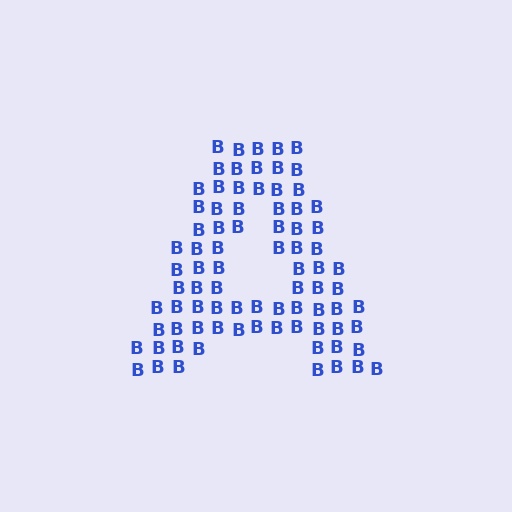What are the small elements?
The small elements are letter B's.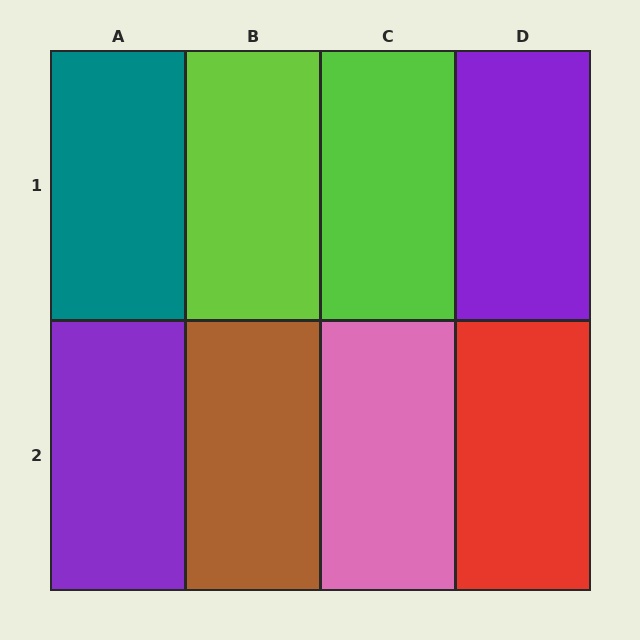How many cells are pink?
1 cell is pink.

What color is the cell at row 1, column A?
Teal.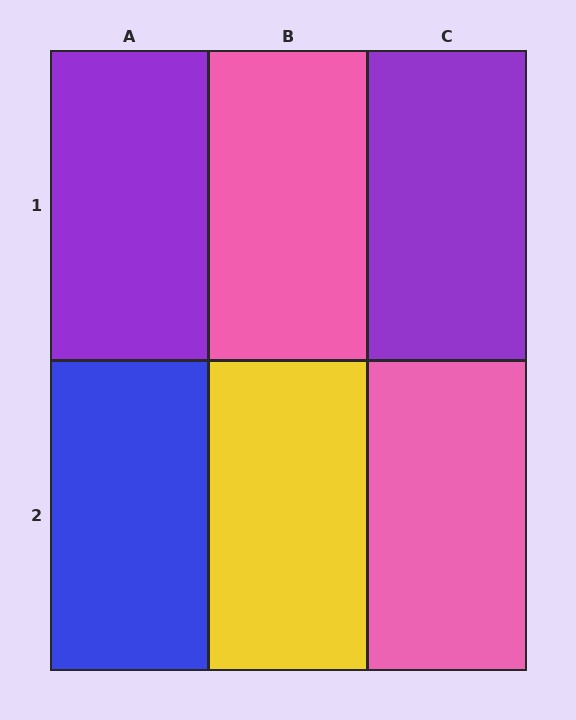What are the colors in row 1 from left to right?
Purple, pink, purple.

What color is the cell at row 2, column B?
Yellow.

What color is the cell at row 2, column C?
Pink.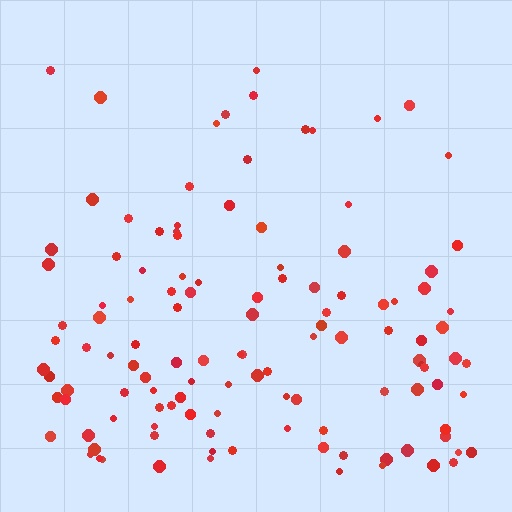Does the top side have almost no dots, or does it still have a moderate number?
Still a moderate number, just noticeably fewer than the bottom.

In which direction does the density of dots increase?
From top to bottom, with the bottom side densest.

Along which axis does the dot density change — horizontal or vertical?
Vertical.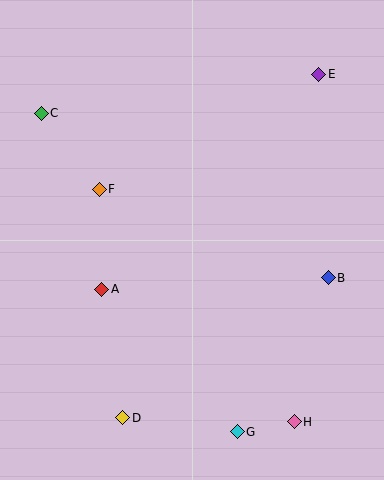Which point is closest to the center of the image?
Point A at (101, 289) is closest to the center.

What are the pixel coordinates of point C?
Point C is at (41, 113).